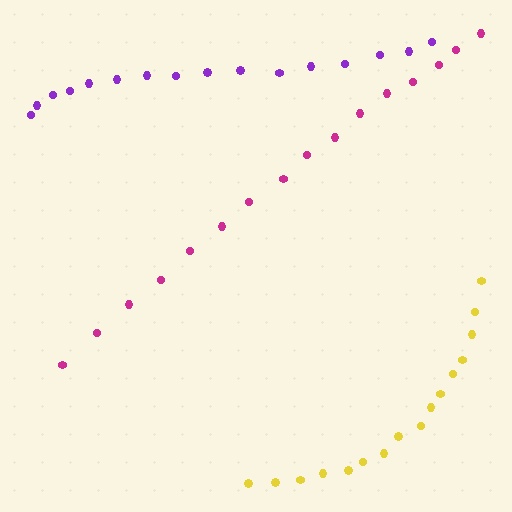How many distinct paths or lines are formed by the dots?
There are 3 distinct paths.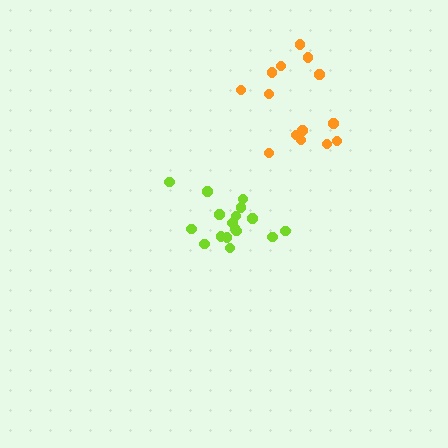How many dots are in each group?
Group 1: 17 dots, Group 2: 14 dots (31 total).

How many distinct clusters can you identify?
There are 2 distinct clusters.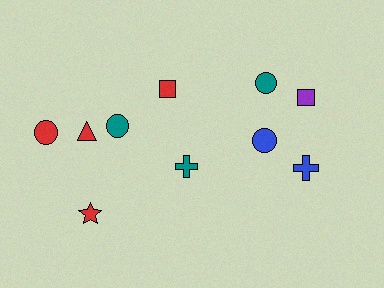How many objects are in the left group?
There are 6 objects.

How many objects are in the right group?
There are 4 objects.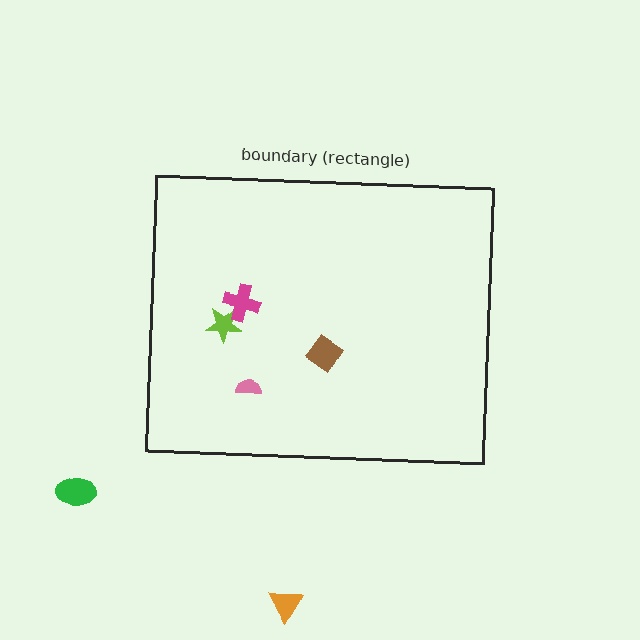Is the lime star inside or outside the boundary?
Inside.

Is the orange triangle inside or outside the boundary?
Outside.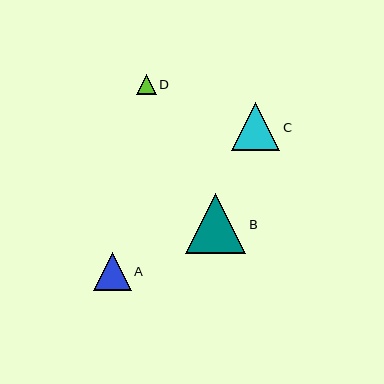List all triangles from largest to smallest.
From largest to smallest: B, C, A, D.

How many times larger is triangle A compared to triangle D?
Triangle A is approximately 1.9 times the size of triangle D.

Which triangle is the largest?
Triangle B is the largest with a size of approximately 60 pixels.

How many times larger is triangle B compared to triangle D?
Triangle B is approximately 3.0 times the size of triangle D.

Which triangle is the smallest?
Triangle D is the smallest with a size of approximately 20 pixels.